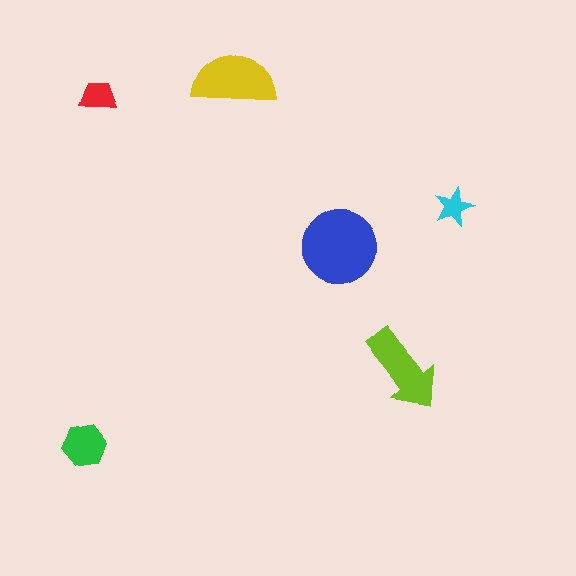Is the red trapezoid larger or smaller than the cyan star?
Larger.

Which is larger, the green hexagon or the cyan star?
The green hexagon.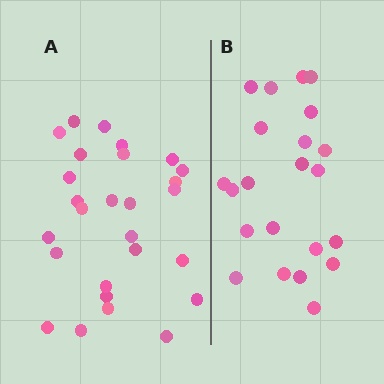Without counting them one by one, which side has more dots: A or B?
Region A (the left region) has more dots.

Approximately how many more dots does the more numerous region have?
Region A has about 5 more dots than region B.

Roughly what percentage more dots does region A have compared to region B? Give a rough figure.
About 25% more.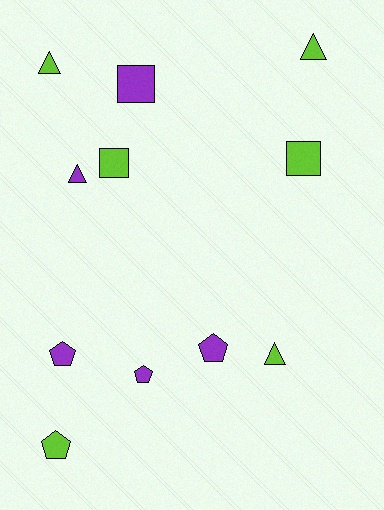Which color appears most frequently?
Lime, with 6 objects.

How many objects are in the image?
There are 11 objects.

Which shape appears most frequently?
Pentagon, with 4 objects.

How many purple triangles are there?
There is 1 purple triangle.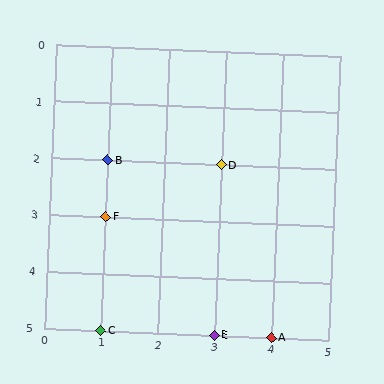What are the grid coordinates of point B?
Point B is at grid coordinates (1, 2).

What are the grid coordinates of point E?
Point E is at grid coordinates (3, 5).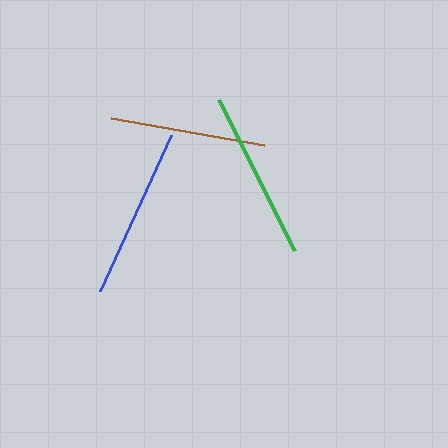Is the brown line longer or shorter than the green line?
The green line is longer than the brown line.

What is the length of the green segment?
The green segment is approximately 169 pixels long.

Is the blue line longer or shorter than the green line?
The blue line is longer than the green line.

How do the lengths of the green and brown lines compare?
The green and brown lines are approximately the same length.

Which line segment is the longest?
The blue line is the longest at approximately 172 pixels.